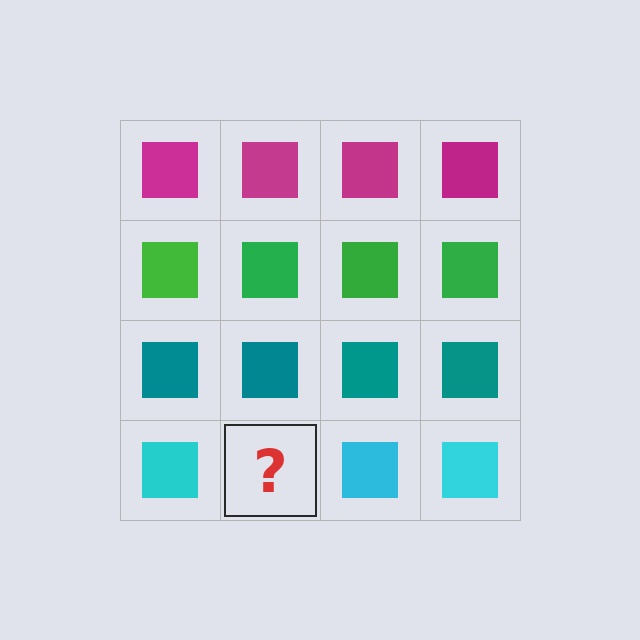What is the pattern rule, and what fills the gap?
The rule is that each row has a consistent color. The gap should be filled with a cyan square.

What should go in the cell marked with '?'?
The missing cell should contain a cyan square.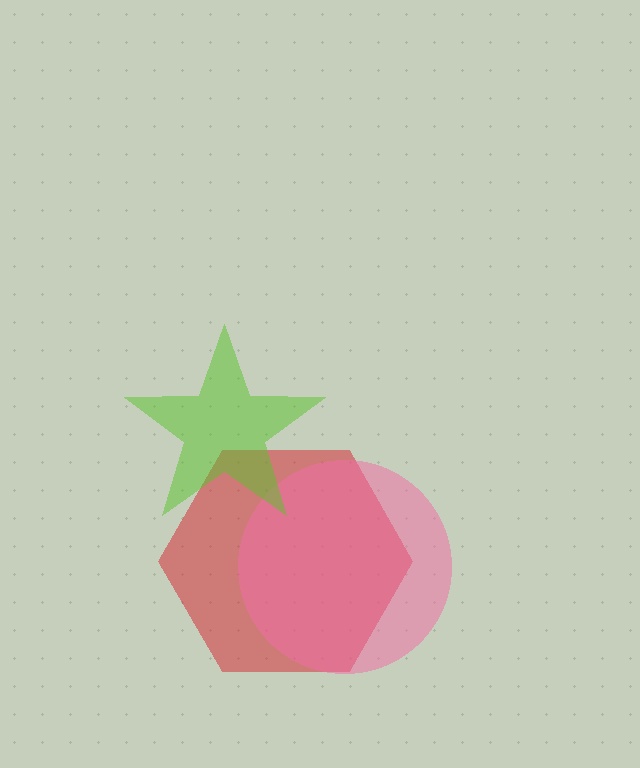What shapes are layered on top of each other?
The layered shapes are: a red hexagon, a pink circle, a lime star.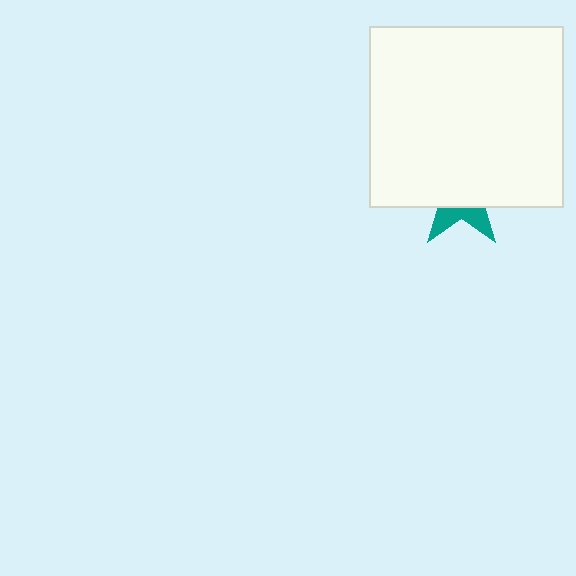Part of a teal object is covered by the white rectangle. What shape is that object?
It is a star.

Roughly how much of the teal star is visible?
A small part of it is visible (roughly 31%).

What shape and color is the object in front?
The object in front is a white rectangle.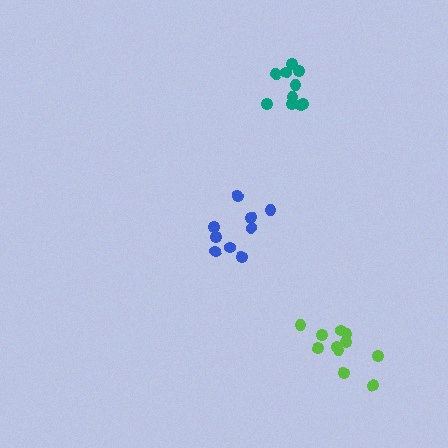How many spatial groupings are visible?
There are 3 spatial groupings.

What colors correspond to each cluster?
The clusters are colored: blue, lime, teal.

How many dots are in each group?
Group 1: 9 dots, Group 2: 11 dots, Group 3: 10 dots (30 total).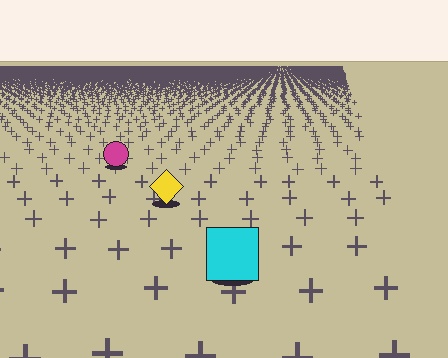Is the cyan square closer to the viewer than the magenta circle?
Yes. The cyan square is closer — you can tell from the texture gradient: the ground texture is coarser near it.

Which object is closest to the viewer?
The cyan square is closest. The texture marks near it are larger and more spread out.